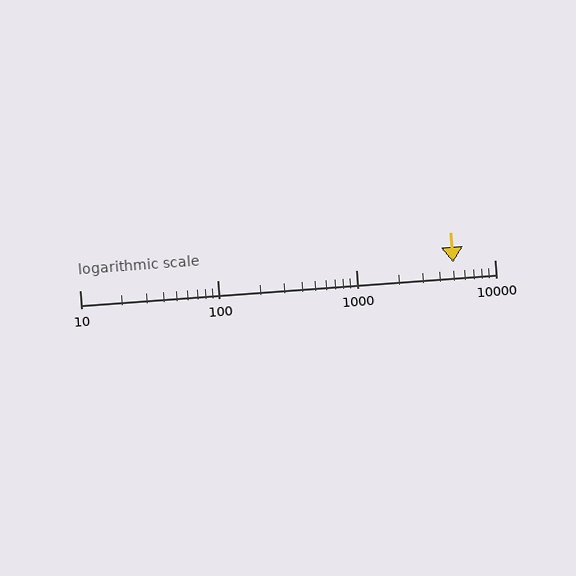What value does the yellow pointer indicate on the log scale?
The pointer indicates approximately 5000.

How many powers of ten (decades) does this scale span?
The scale spans 3 decades, from 10 to 10000.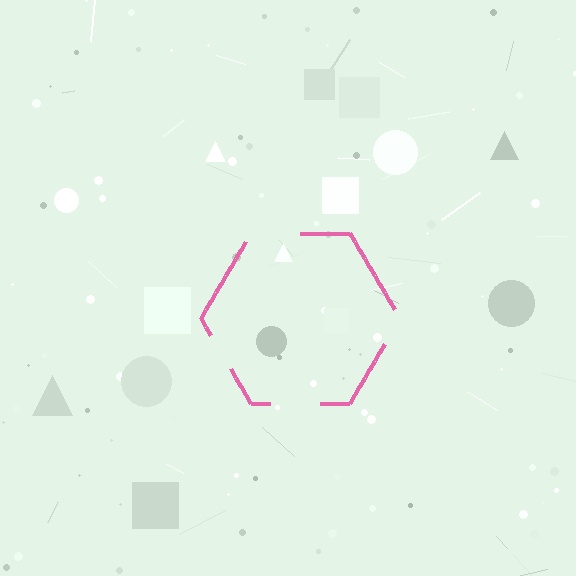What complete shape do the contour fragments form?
The contour fragments form a hexagon.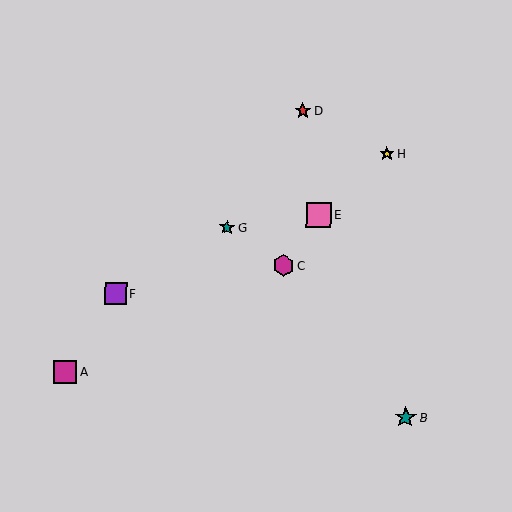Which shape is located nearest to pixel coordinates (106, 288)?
The purple square (labeled F) at (116, 294) is nearest to that location.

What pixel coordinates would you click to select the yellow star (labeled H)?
Click at (387, 154) to select the yellow star H.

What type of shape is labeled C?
Shape C is a magenta hexagon.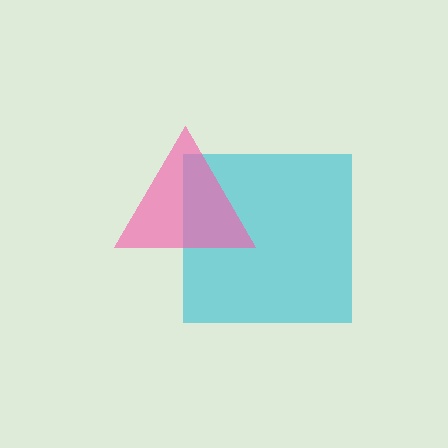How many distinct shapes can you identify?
There are 2 distinct shapes: a cyan square, a pink triangle.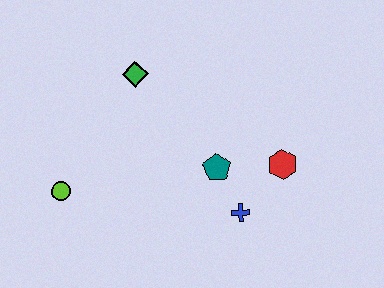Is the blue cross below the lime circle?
Yes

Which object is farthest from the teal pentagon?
The lime circle is farthest from the teal pentagon.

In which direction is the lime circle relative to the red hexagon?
The lime circle is to the left of the red hexagon.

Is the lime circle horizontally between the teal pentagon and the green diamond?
No